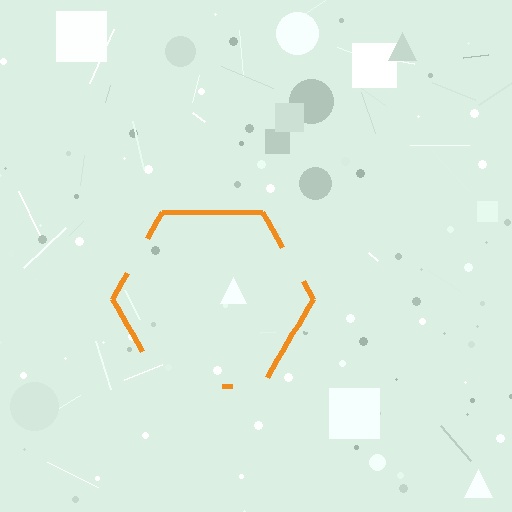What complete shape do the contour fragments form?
The contour fragments form a hexagon.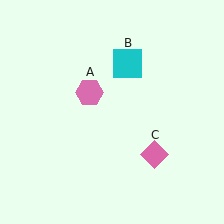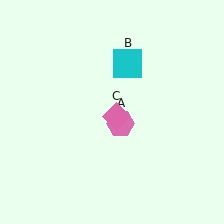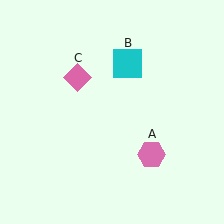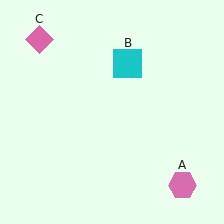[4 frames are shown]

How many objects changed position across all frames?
2 objects changed position: pink hexagon (object A), pink diamond (object C).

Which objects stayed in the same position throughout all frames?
Cyan square (object B) remained stationary.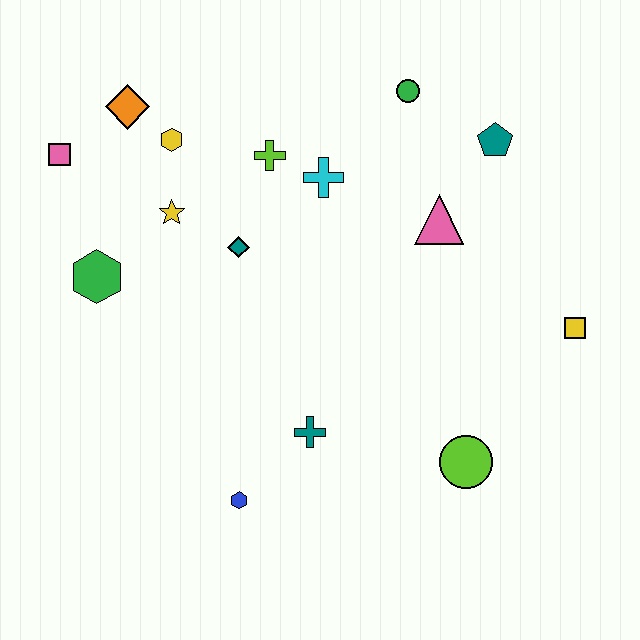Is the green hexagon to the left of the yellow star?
Yes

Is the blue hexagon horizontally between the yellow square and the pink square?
Yes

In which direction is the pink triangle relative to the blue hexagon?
The pink triangle is above the blue hexagon.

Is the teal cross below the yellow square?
Yes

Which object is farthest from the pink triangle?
The pink square is farthest from the pink triangle.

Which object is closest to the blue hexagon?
The teal cross is closest to the blue hexagon.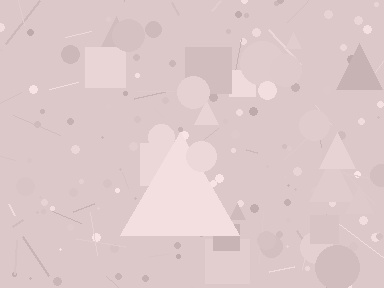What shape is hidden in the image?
A triangle is hidden in the image.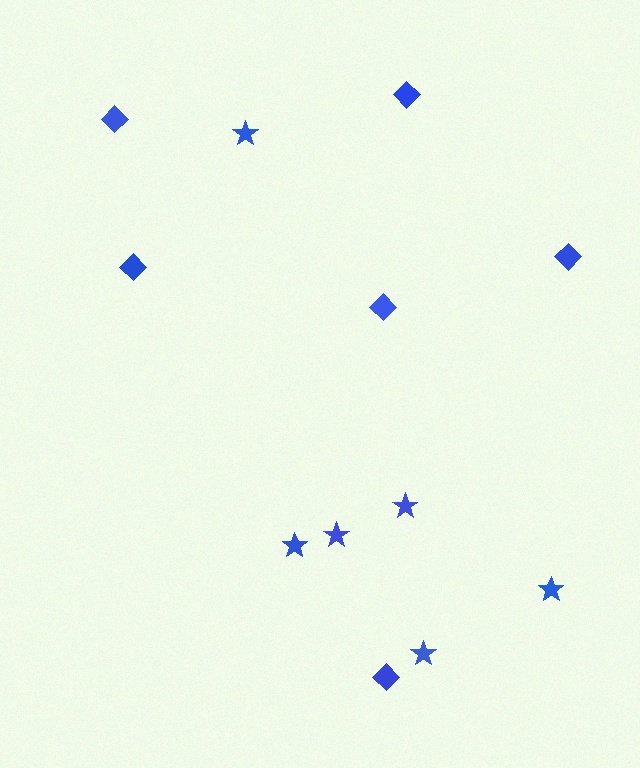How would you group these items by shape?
There are 2 groups: one group of stars (6) and one group of diamonds (6).